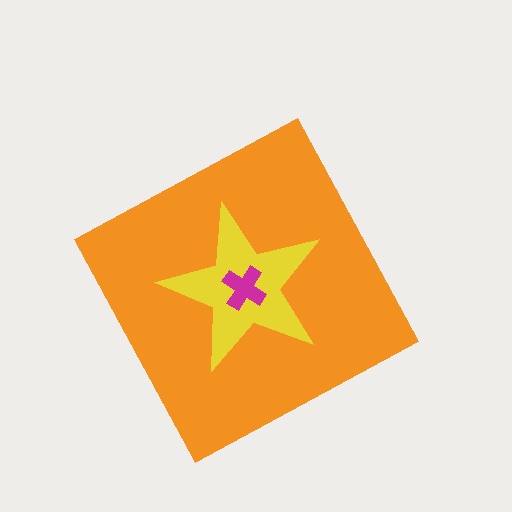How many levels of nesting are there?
3.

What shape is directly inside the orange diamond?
The yellow star.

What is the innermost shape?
The magenta cross.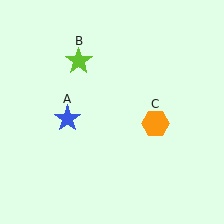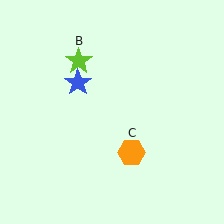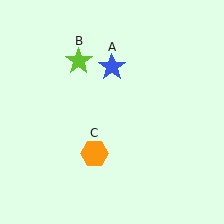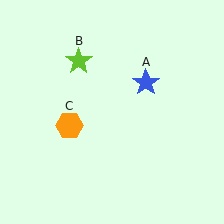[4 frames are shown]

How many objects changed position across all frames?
2 objects changed position: blue star (object A), orange hexagon (object C).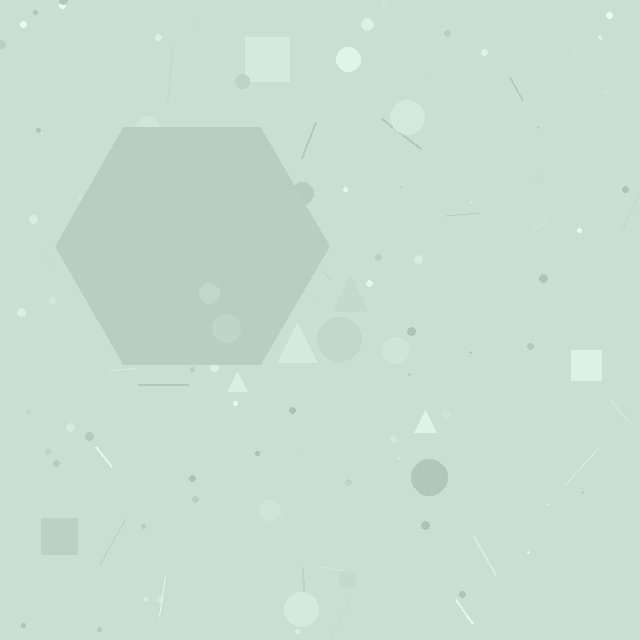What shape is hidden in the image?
A hexagon is hidden in the image.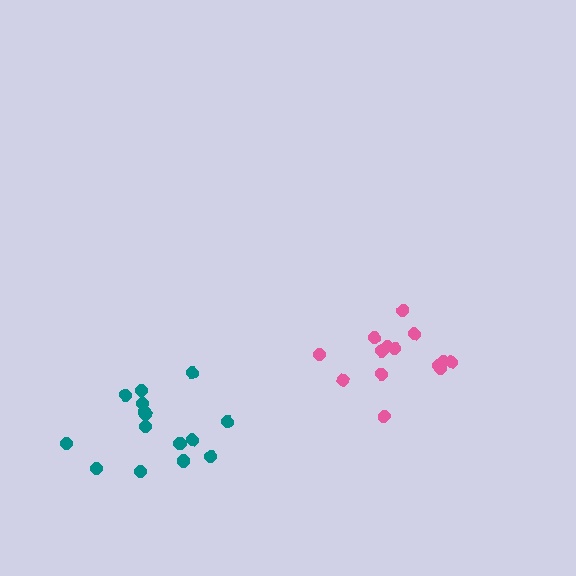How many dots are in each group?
Group 1: 14 dots, Group 2: 15 dots (29 total).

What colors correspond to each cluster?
The clusters are colored: pink, teal.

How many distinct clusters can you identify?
There are 2 distinct clusters.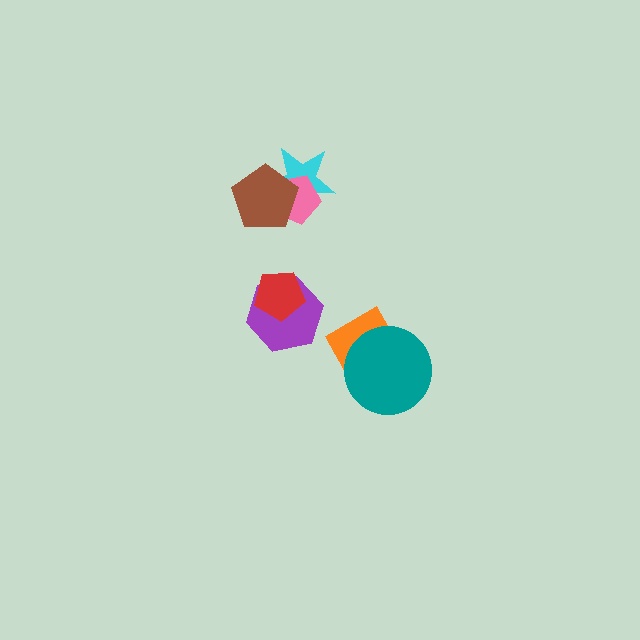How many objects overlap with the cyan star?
2 objects overlap with the cyan star.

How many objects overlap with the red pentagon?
1 object overlaps with the red pentagon.